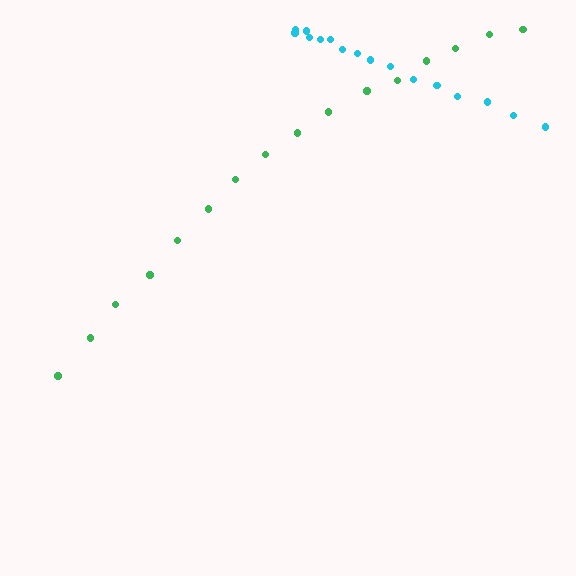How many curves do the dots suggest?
There are 2 distinct paths.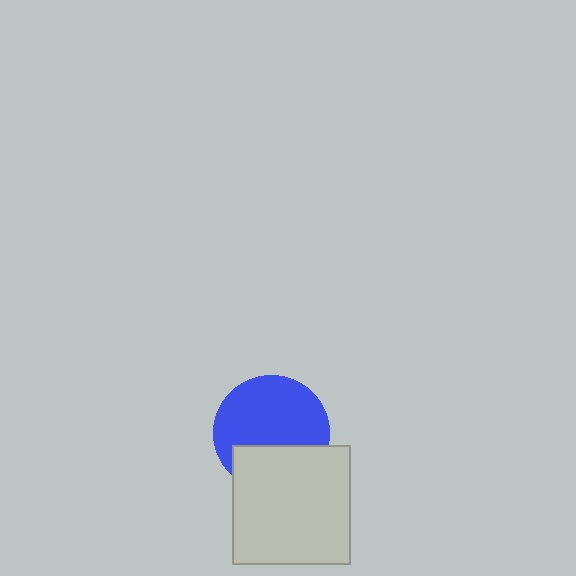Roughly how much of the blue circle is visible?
Most of it is visible (roughly 67%).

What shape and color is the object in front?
The object in front is a light gray rectangle.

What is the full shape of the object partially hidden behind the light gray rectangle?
The partially hidden object is a blue circle.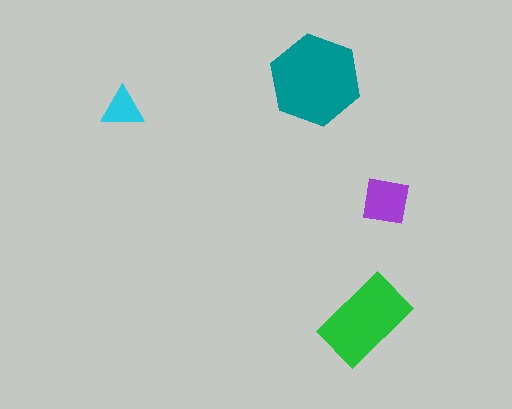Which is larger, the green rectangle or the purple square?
The green rectangle.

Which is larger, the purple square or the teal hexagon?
The teal hexagon.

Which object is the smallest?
The cyan triangle.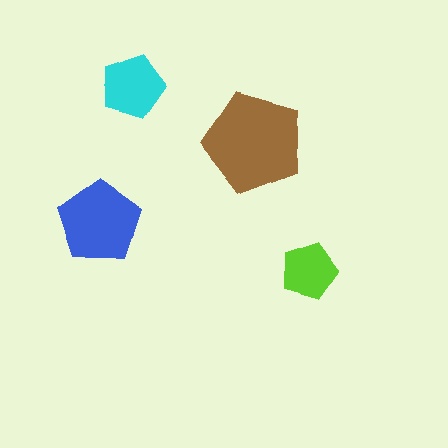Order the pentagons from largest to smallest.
the brown one, the blue one, the cyan one, the lime one.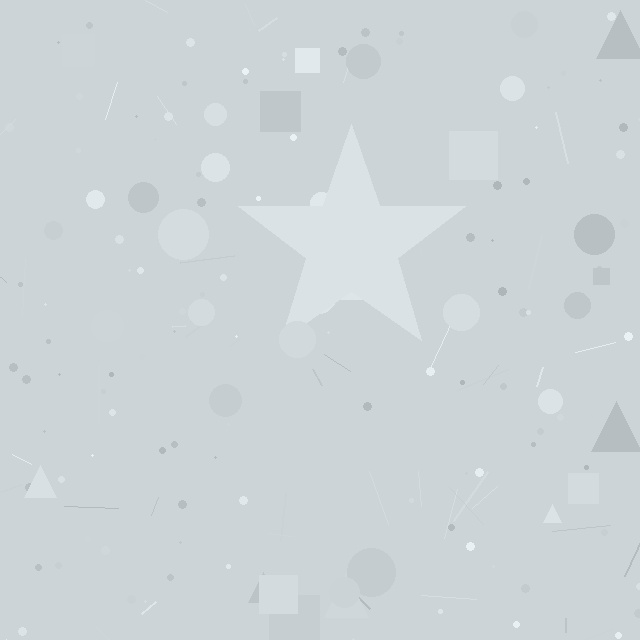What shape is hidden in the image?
A star is hidden in the image.